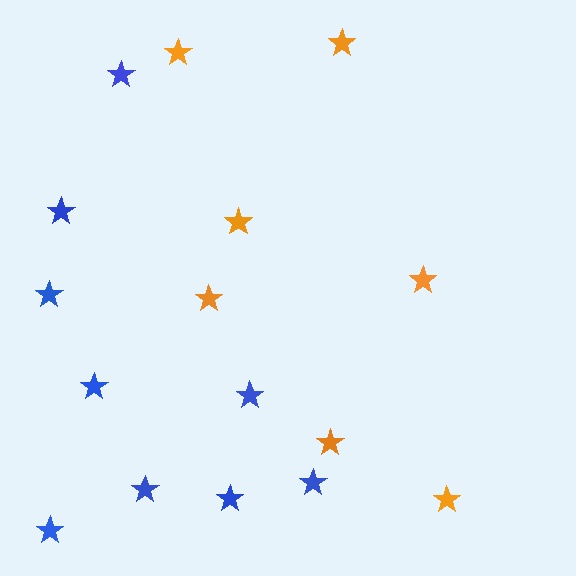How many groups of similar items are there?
There are 2 groups: one group of blue stars (9) and one group of orange stars (7).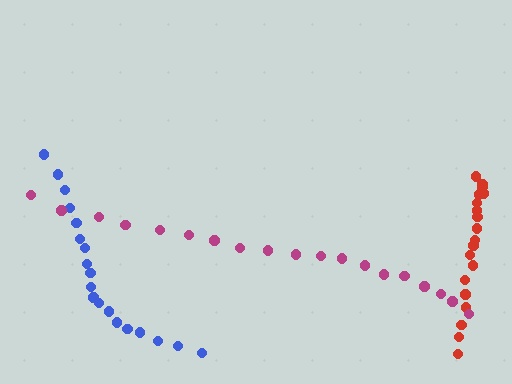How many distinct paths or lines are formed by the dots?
There are 3 distinct paths.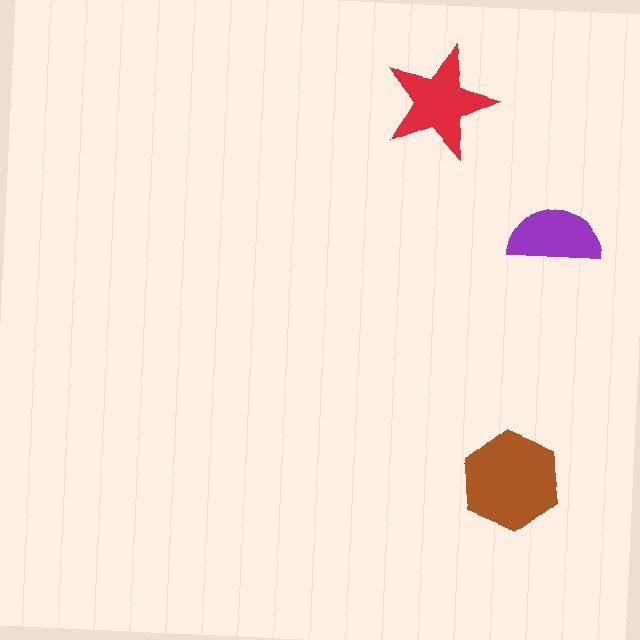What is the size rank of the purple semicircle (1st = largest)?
3rd.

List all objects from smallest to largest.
The purple semicircle, the red star, the brown hexagon.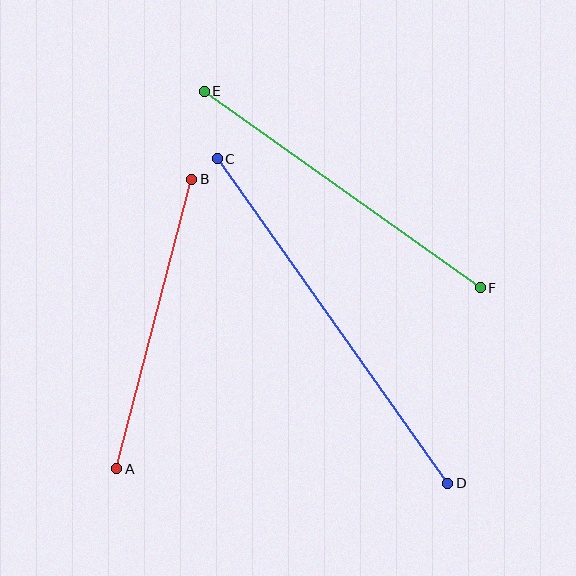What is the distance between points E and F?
The distance is approximately 339 pixels.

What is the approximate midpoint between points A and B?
The midpoint is at approximately (154, 324) pixels.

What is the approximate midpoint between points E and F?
The midpoint is at approximately (342, 190) pixels.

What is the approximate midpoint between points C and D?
The midpoint is at approximately (333, 321) pixels.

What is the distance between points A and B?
The distance is approximately 299 pixels.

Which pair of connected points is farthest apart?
Points C and D are farthest apart.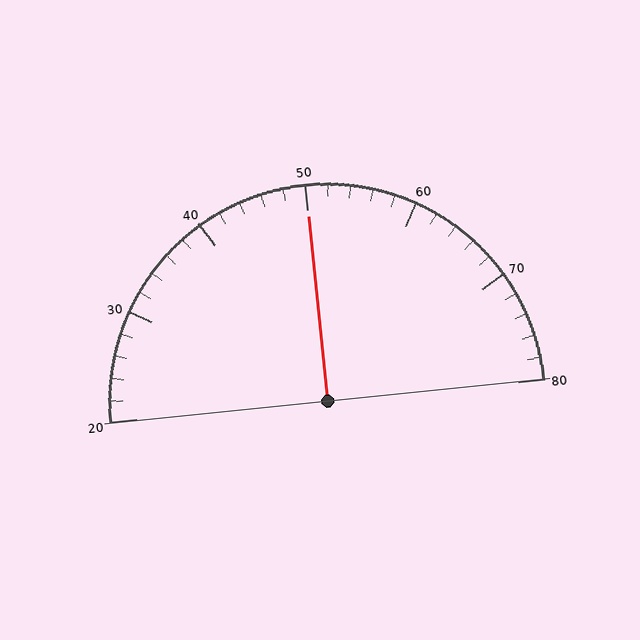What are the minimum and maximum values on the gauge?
The gauge ranges from 20 to 80.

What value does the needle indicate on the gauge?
The needle indicates approximately 50.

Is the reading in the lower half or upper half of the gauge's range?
The reading is in the upper half of the range (20 to 80).